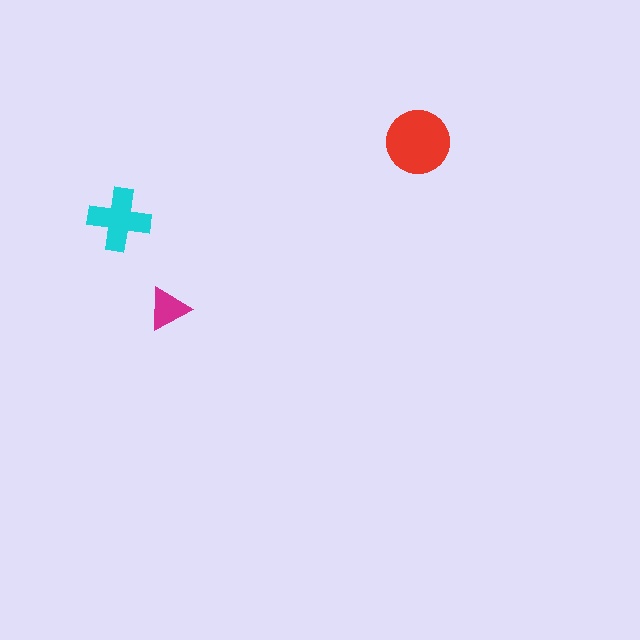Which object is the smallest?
The magenta triangle.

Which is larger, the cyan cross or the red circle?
The red circle.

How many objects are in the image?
There are 3 objects in the image.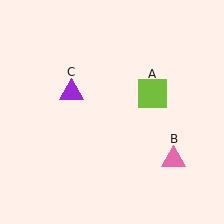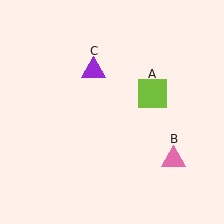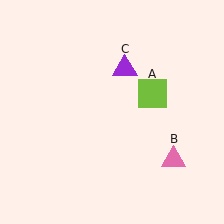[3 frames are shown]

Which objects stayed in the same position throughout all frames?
Lime square (object A) and pink triangle (object B) remained stationary.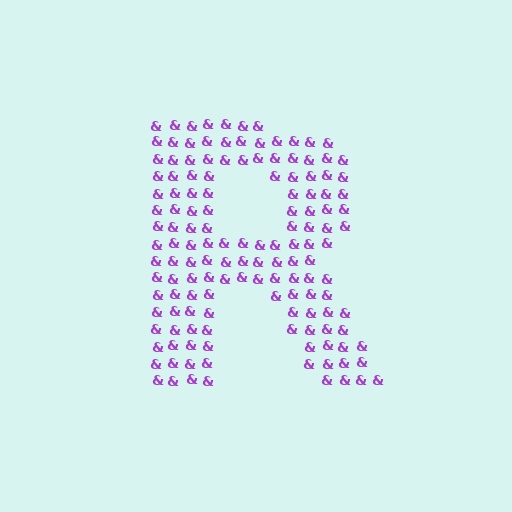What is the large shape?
The large shape is the letter R.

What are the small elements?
The small elements are ampersands.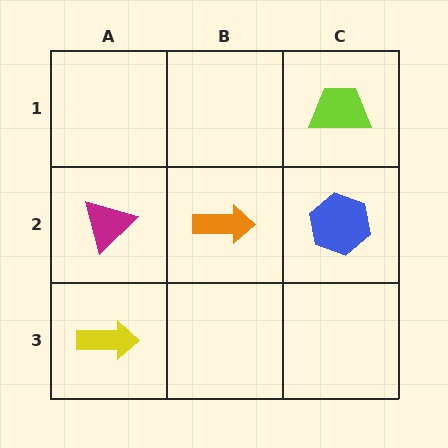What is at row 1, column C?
A lime trapezoid.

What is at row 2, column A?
A magenta triangle.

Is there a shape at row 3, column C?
No, that cell is empty.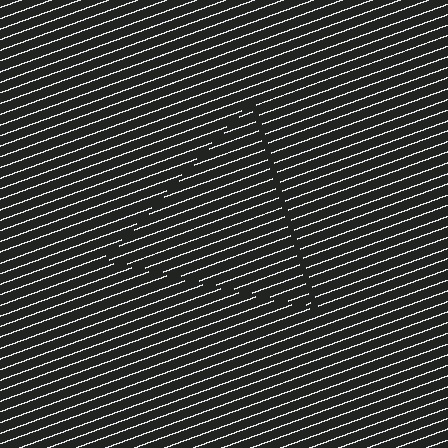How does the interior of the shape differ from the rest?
The interior of the shape contains the same grating, shifted by half a period — the contour is defined by the phase discontinuity where line-ends from the inner and outer gratings abut.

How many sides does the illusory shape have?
3 sides — the line-ends trace a triangle.